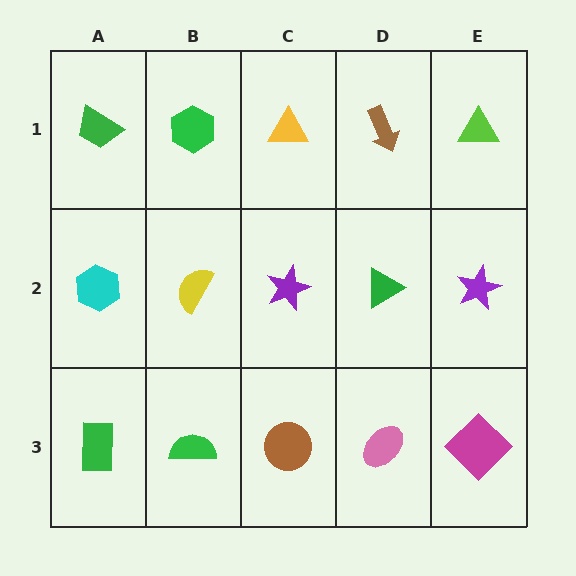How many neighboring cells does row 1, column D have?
3.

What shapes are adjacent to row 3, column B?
A yellow semicircle (row 2, column B), a green rectangle (row 3, column A), a brown circle (row 3, column C).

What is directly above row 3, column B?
A yellow semicircle.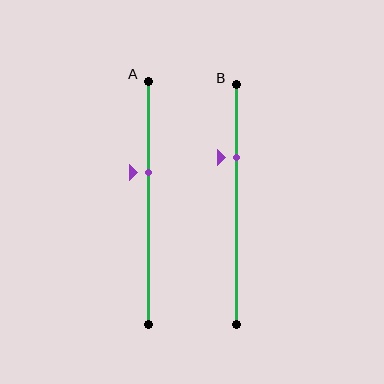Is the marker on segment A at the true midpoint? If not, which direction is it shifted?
No, the marker on segment A is shifted upward by about 12% of the segment length.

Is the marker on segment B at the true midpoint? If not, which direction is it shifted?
No, the marker on segment B is shifted upward by about 20% of the segment length.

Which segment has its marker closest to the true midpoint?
Segment A has its marker closest to the true midpoint.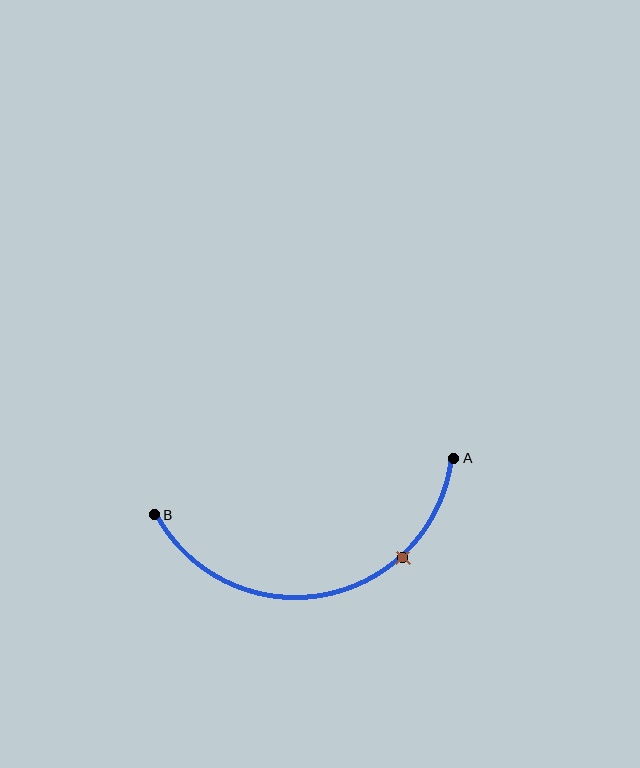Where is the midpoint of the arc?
The arc midpoint is the point on the curve farthest from the straight line joining A and B. It sits below that line.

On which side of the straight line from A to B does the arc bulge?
The arc bulges below the straight line connecting A and B.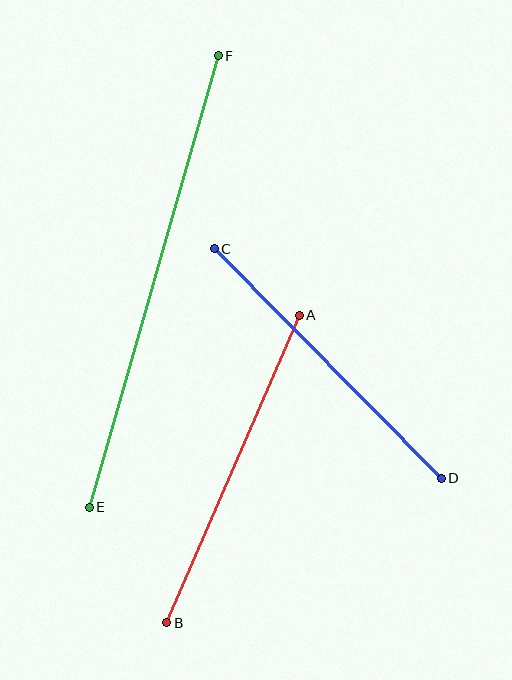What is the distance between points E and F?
The distance is approximately 470 pixels.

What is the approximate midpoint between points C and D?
The midpoint is at approximately (328, 363) pixels.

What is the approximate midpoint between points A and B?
The midpoint is at approximately (233, 469) pixels.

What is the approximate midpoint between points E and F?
The midpoint is at approximately (154, 281) pixels.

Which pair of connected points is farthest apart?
Points E and F are farthest apart.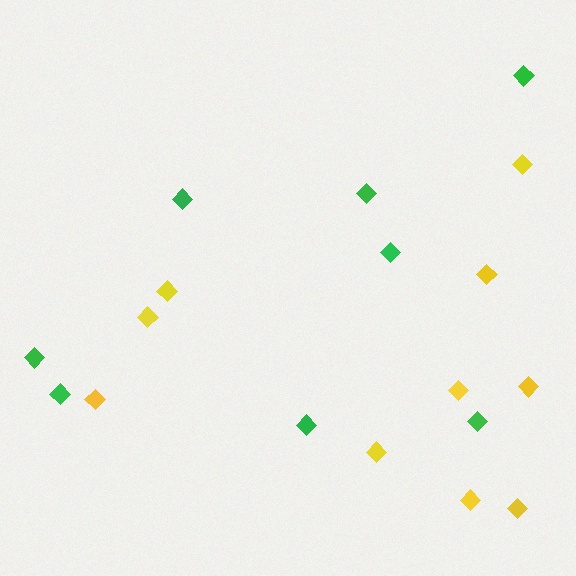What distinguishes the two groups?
There are 2 groups: one group of green diamonds (8) and one group of yellow diamonds (10).